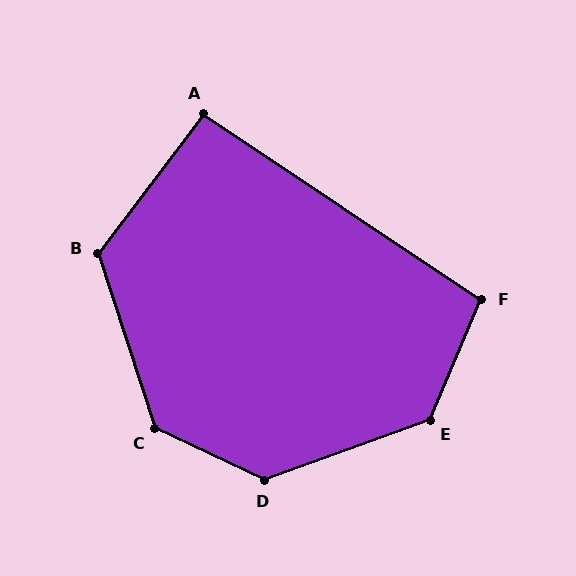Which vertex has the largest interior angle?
D, at approximately 135 degrees.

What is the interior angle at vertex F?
Approximately 101 degrees (obtuse).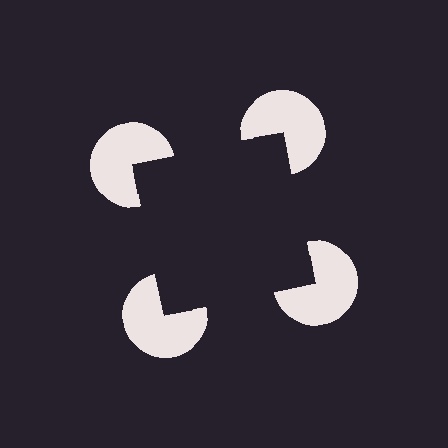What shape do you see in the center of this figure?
An illusory square — its edges are inferred from the aligned wedge cuts in the pac-man discs, not physically drawn.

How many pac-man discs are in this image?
There are 4 — one at each vertex of the illusory square.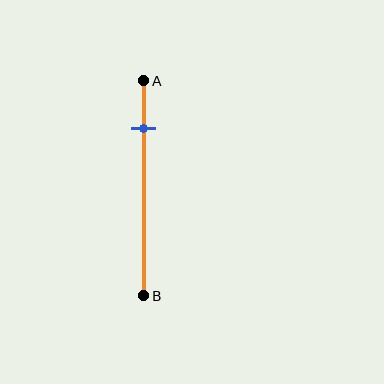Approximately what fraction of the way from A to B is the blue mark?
The blue mark is approximately 20% of the way from A to B.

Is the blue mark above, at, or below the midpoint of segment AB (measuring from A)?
The blue mark is above the midpoint of segment AB.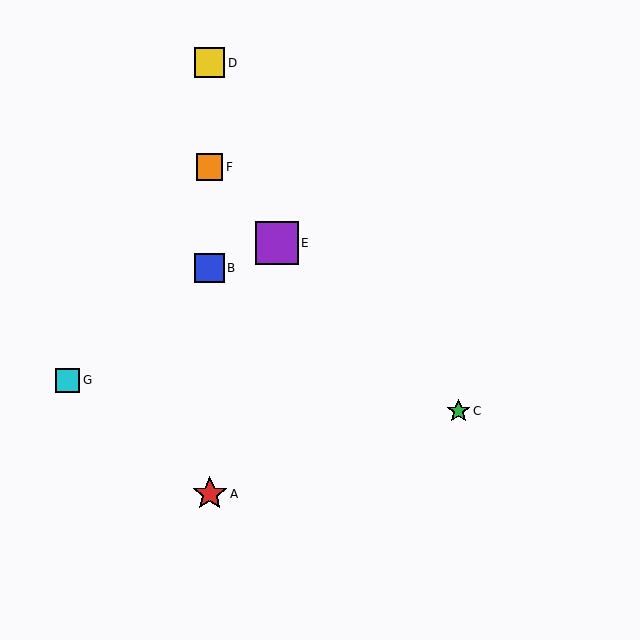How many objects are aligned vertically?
4 objects (A, B, D, F) are aligned vertically.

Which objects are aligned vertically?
Objects A, B, D, F are aligned vertically.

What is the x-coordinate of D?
Object D is at x≈210.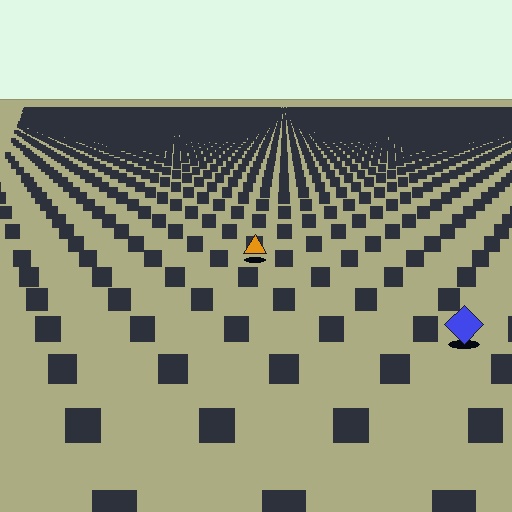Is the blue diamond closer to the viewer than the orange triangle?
Yes. The blue diamond is closer — you can tell from the texture gradient: the ground texture is coarser near it.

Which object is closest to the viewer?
The blue diamond is closest. The texture marks near it are larger and more spread out.